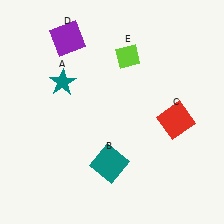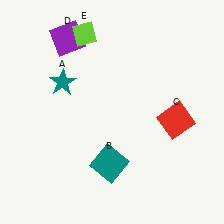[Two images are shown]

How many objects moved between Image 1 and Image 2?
1 object moved between the two images.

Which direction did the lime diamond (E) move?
The lime diamond (E) moved left.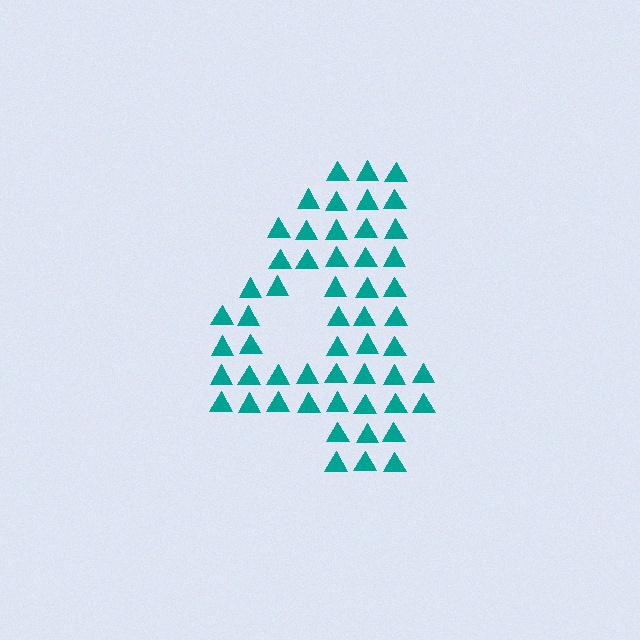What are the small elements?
The small elements are triangles.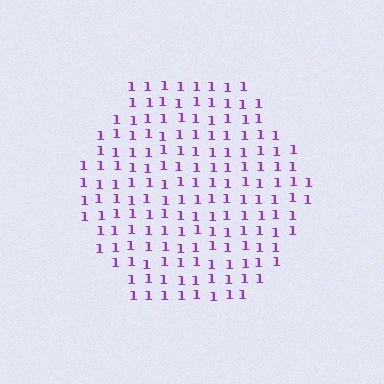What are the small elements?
The small elements are digit 1's.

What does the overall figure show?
The overall figure shows a hexagon.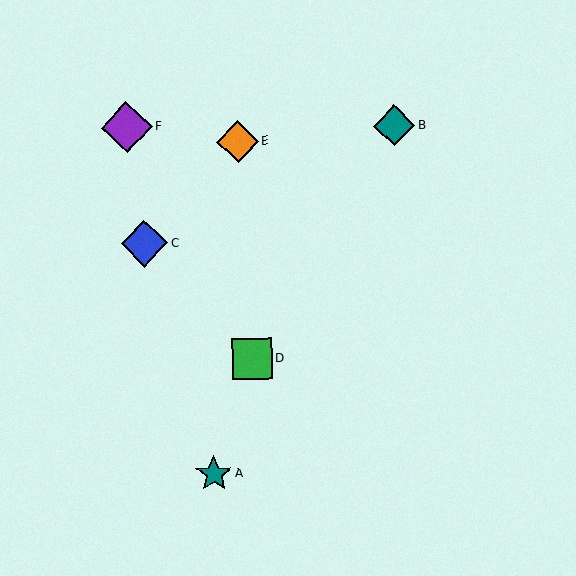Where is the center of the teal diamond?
The center of the teal diamond is at (394, 126).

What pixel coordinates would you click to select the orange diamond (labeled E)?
Click at (238, 141) to select the orange diamond E.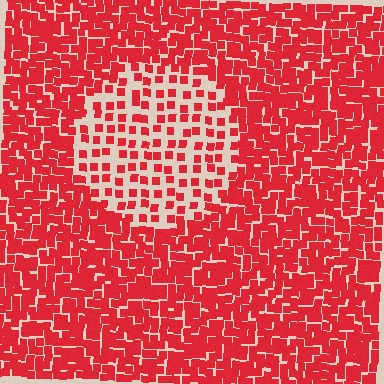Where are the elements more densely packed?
The elements are more densely packed outside the circle boundary.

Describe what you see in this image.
The image contains small red elements arranged at two different densities. A circle-shaped region is visible where the elements are less densely packed than the surrounding area.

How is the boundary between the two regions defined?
The boundary is defined by a change in element density (approximately 2.4x ratio). All elements are the same color, size, and shape.